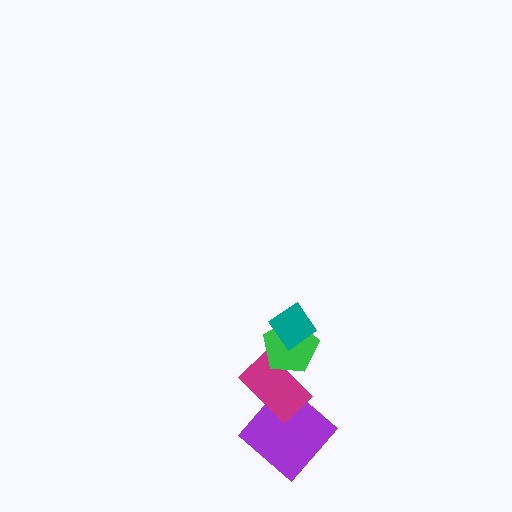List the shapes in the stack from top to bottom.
From top to bottom: the teal diamond, the green pentagon, the magenta rectangle, the purple diamond.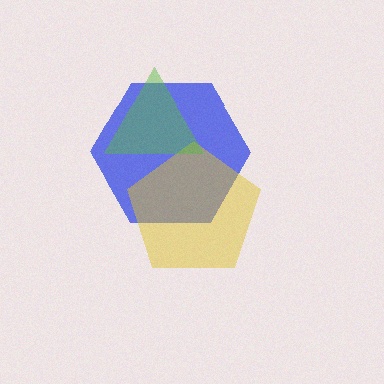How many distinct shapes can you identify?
There are 3 distinct shapes: a blue hexagon, a yellow pentagon, a lime triangle.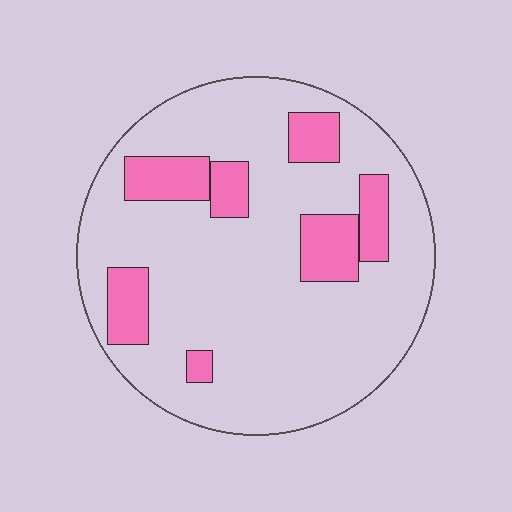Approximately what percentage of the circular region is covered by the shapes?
Approximately 20%.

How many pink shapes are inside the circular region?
7.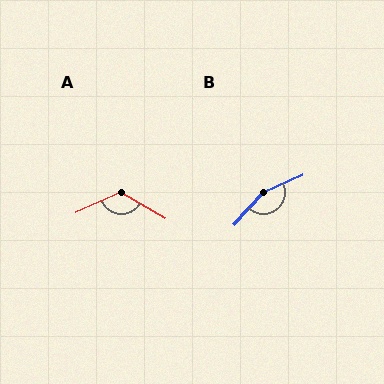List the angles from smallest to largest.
A (125°), B (157°).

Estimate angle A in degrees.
Approximately 125 degrees.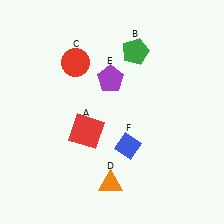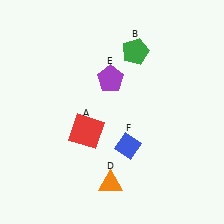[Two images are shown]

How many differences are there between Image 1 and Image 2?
There is 1 difference between the two images.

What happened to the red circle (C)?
The red circle (C) was removed in Image 2. It was in the top-left area of Image 1.